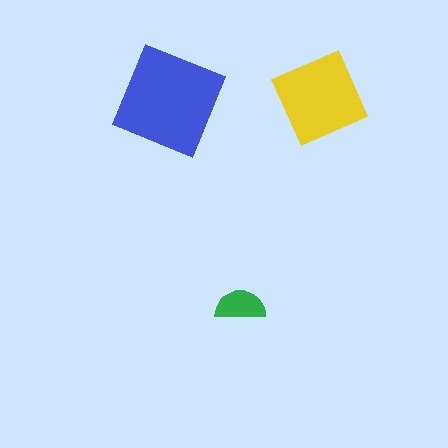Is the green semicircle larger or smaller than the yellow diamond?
Smaller.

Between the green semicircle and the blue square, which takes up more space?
The blue square.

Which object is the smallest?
The green semicircle.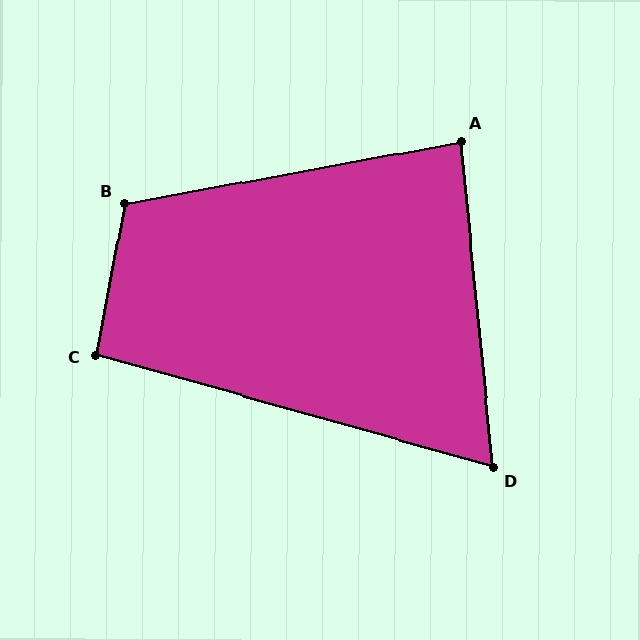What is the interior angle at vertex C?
Approximately 95 degrees (approximately right).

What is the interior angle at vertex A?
Approximately 85 degrees (approximately right).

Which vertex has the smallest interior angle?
D, at approximately 69 degrees.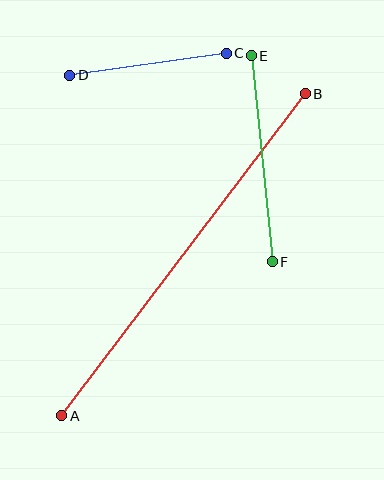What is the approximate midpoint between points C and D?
The midpoint is at approximately (148, 64) pixels.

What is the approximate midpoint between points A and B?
The midpoint is at approximately (184, 255) pixels.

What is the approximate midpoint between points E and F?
The midpoint is at approximately (262, 159) pixels.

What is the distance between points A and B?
The distance is approximately 404 pixels.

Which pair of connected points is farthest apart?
Points A and B are farthest apart.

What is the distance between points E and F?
The distance is approximately 207 pixels.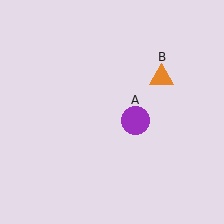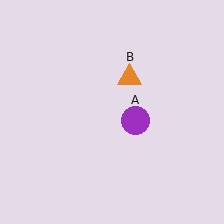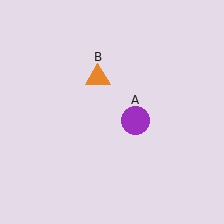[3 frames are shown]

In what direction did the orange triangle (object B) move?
The orange triangle (object B) moved left.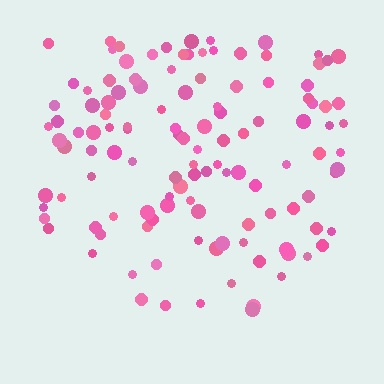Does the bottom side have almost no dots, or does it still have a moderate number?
Still a moderate number, just noticeably fewer than the top.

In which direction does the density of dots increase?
From bottom to top, with the top side densest.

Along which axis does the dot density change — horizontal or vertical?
Vertical.